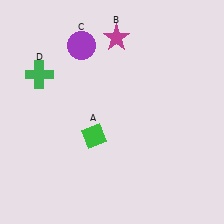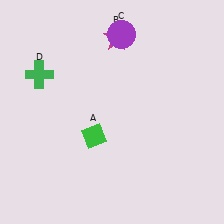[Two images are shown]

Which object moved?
The purple circle (C) moved right.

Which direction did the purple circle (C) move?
The purple circle (C) moved right.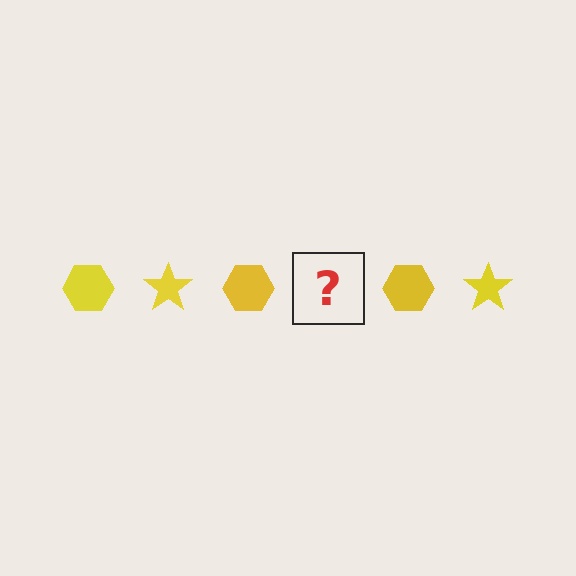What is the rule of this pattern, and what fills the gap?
The rule is that the pattern cycles through hexagon, star shapes in yellow. The gap should be filled with a yellow star.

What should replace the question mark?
The question mark should be replaced with a yellow star.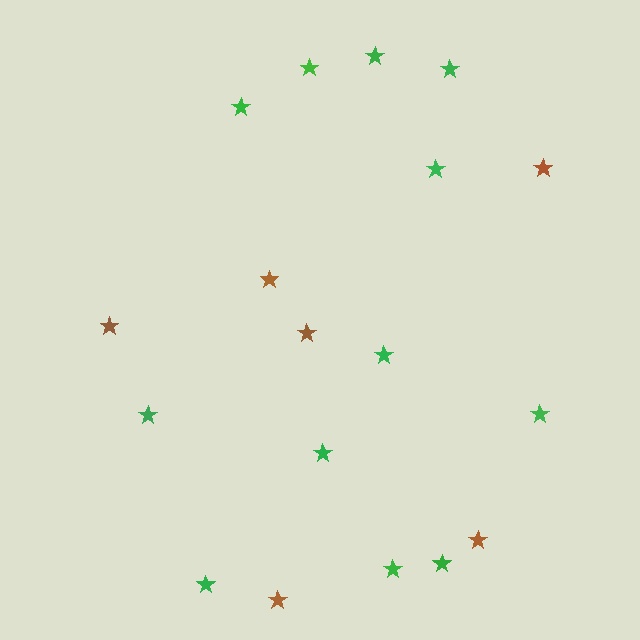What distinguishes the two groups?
There are 2 groups: one group of brown stars (6) and one group of green stars (12).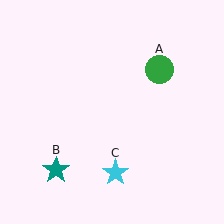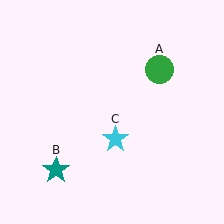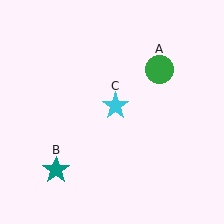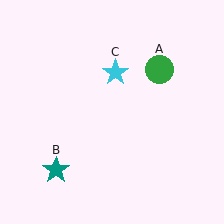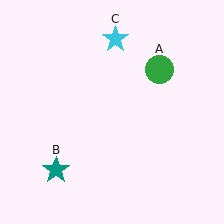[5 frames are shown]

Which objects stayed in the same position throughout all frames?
Green circle (object A) and teal star (object B) remained stationary.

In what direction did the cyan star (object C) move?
The cyan star (object C) moved up.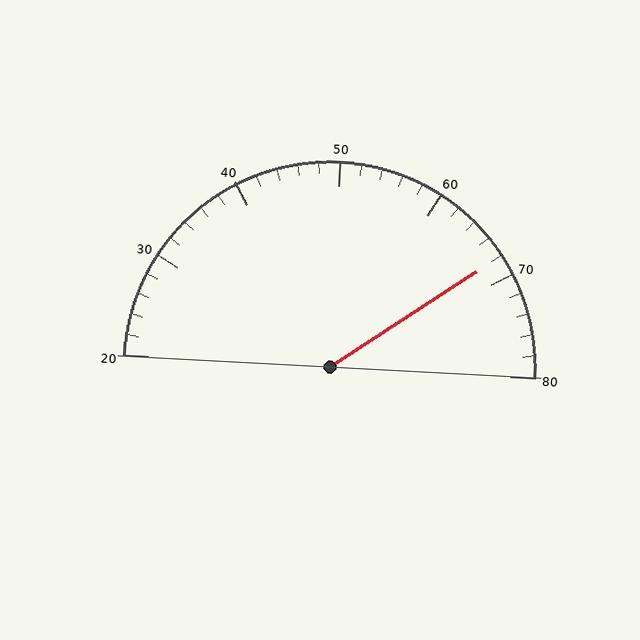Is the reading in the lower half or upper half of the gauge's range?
The reading is in the upper half of the range (20 to 80).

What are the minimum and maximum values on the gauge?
The gauge ranges from 20 to 80.